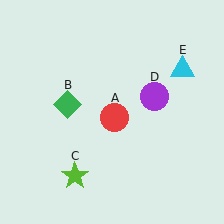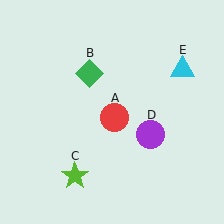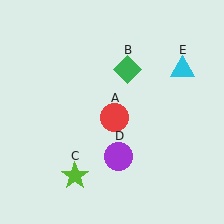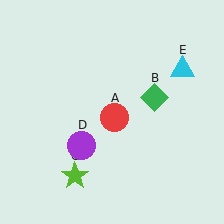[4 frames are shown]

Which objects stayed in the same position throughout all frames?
Red circle (object A) and lime star (object C) and cyan triangle (object E) remained stationary.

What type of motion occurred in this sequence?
The green diamond (object B), purple circle (object D) rotated clockwise around the center of the scene.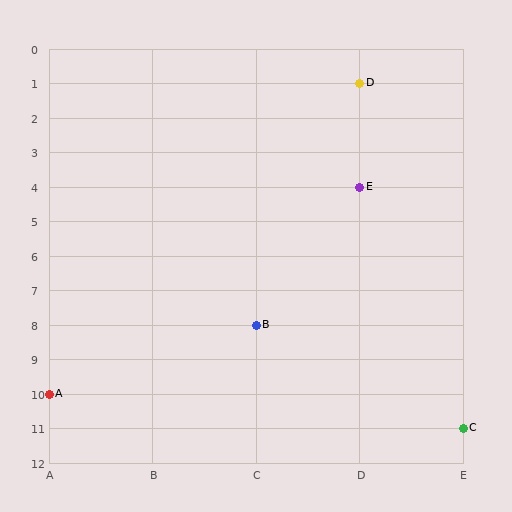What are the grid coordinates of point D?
Point D is at grid coordinates (D, 1).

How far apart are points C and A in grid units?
Points C and A are 4 columns and 1 row apart (about 4.1 grid units diagonally).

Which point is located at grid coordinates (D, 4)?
Point E is at (D, 4).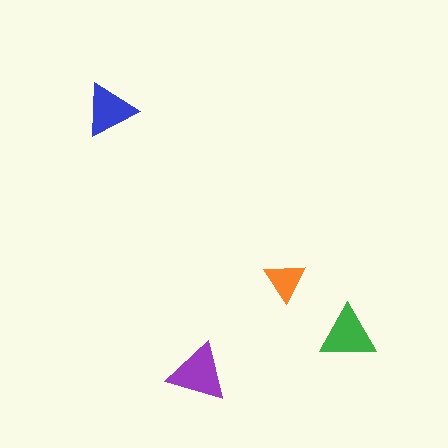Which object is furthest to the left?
The blue triangle is leftmost.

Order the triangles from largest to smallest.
the purple one, the green one, the blue one, the orange one.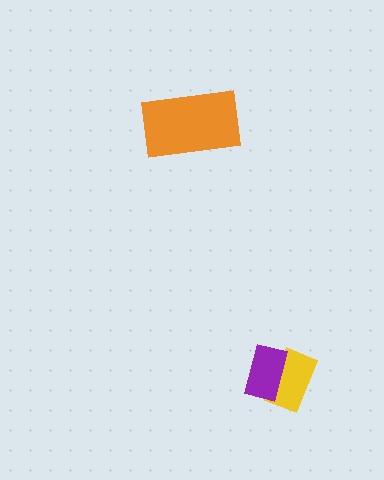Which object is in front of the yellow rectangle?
The purple rectangle is in front of the yellow rectangle.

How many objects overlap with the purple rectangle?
1 object overlaps with the purple rectangle.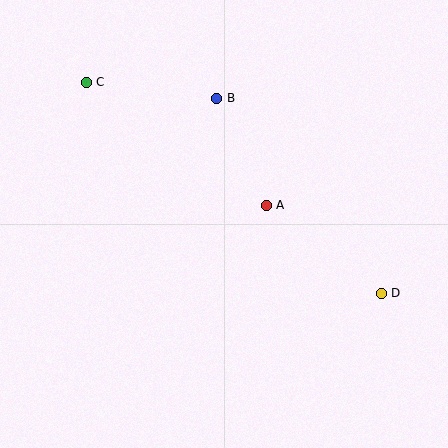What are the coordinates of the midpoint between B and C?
The midpoint between B and C is at (152, 90).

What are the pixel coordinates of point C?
Point C is at (86, 82).